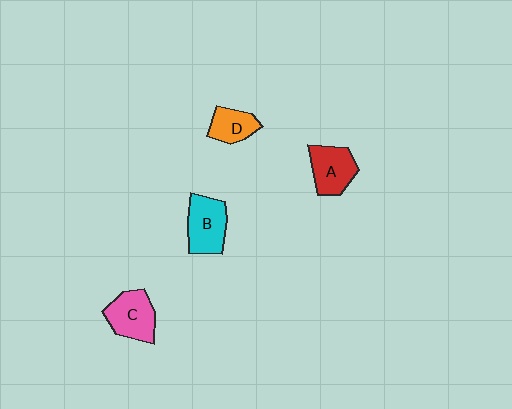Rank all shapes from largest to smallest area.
From largest to smallest: B (cyan), C (pink), A (red), D (orange).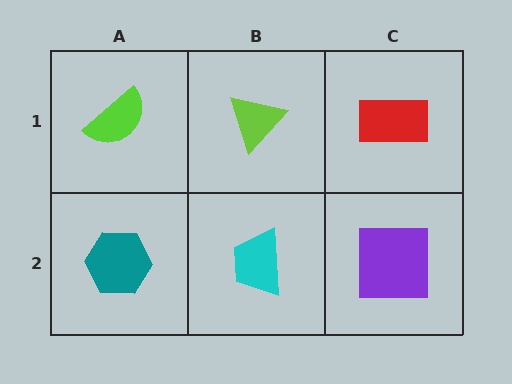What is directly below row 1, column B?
A cyan trapezoid.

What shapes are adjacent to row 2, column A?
A lime semicircle (row 1, column A), a cyan trapezoid (row 2, column B).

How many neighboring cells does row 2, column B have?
3.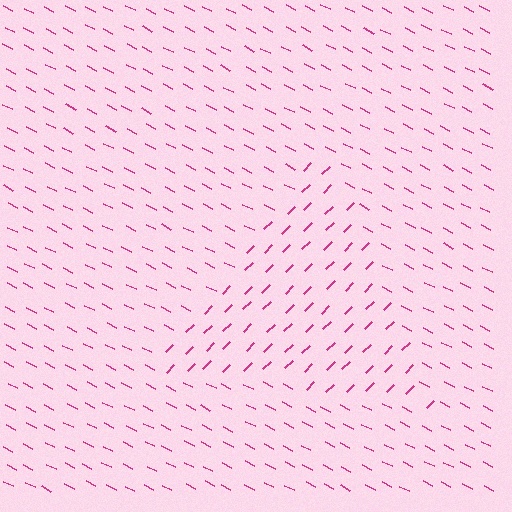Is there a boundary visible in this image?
Yes, there is a texture boundary formed by a change in line orientation.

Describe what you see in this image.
The image is filled with small magenta line segments. A triangle region in the image has lines oriented differently from the surrounding lines, creating a visible texture boundary.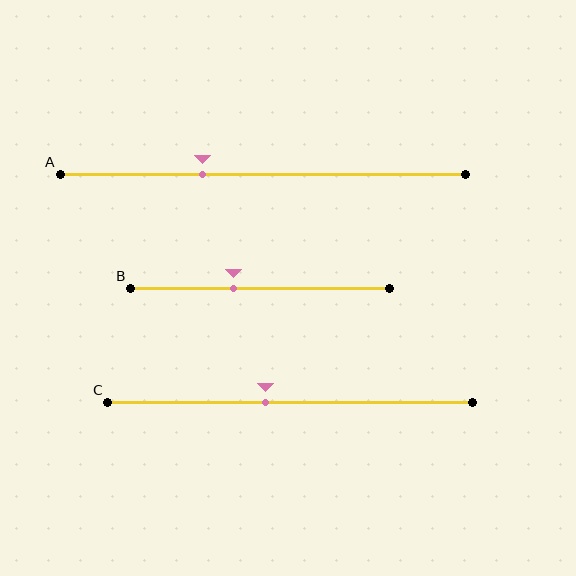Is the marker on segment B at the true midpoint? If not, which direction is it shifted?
No, the marker on segment B is shifted to the left by about 10% of the segment length.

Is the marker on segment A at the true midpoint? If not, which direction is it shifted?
No, the marker on segment A is shifted to the left by about 15% of the segment length.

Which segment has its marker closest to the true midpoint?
Segment C has its marker closest to the true midpoint.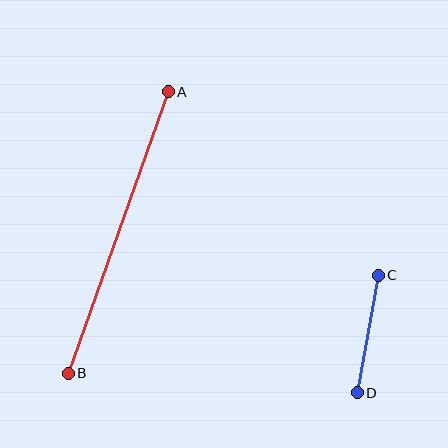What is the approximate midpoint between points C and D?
The midpoint is at approximately (368, 334) pixels.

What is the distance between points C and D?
The distance is approximately 120 pixels.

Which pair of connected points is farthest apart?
Points A and B are farthest apart.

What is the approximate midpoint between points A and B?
The midpoint is at approximately (118, 232) pixels.